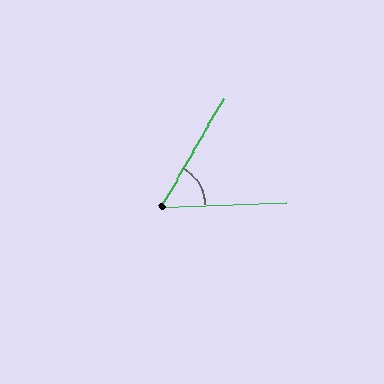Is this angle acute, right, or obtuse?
It is acute.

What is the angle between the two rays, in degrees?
Approximately 59 degrees.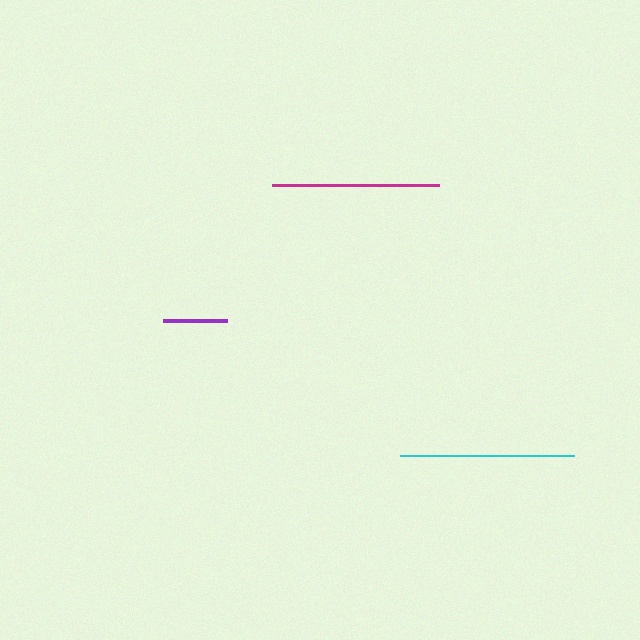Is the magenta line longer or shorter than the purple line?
The magenta line is longer than the purple line.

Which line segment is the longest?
The cyan line is the longest at approximately 174 pixels.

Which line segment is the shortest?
The purple line is the shortest at approximately 64 pixels.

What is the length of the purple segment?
The purple segment is approximately 64 pixels long.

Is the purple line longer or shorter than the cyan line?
The cyan line is longer than the purple line.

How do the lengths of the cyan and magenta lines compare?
The cyan and magenta lines are approximately the same length.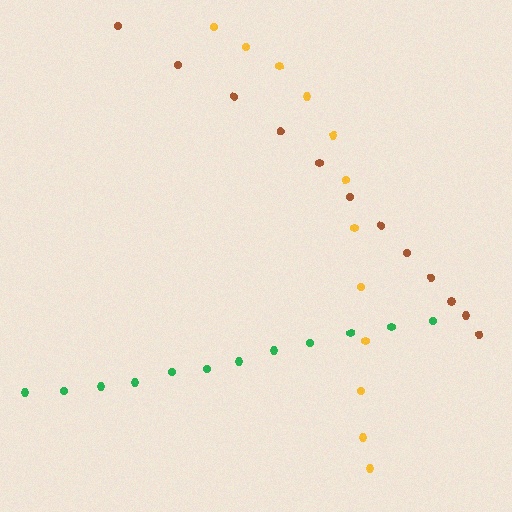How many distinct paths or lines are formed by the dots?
There are 3 distinct paths.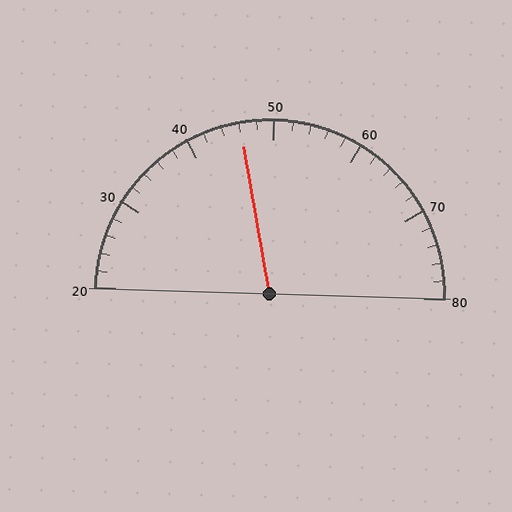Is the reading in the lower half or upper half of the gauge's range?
The reading is in the lower half of the range (20 to 80).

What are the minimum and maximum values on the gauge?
The gauge ranges from 20 to 80.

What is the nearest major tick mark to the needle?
The nearest major tick mark is 50.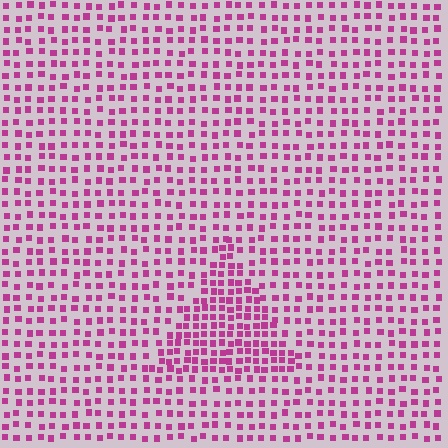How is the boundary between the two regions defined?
The boundary is defined by a change in element density (approximately 1.8x ratio). All elements are the same color, size, and shape.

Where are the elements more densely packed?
The elements are more densely packed inside the triangle boundary.